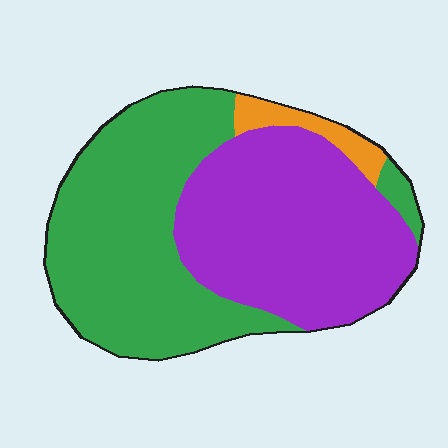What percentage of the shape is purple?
Purple covers around 45% of the shape.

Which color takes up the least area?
Orange, at roughly 5%.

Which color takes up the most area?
Green, at roughly 50%.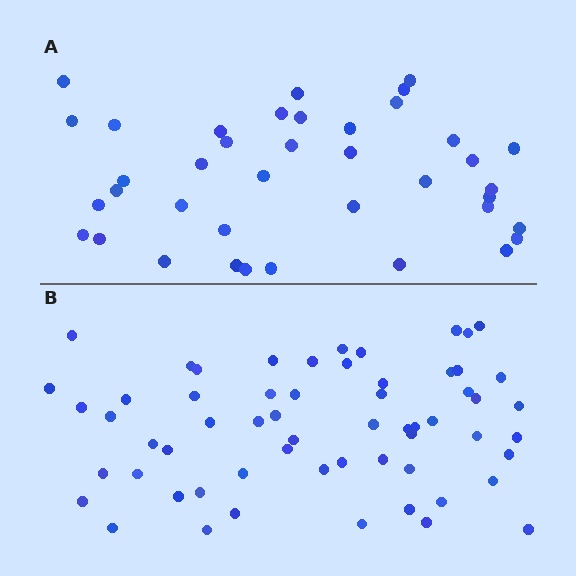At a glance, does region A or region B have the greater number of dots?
Region B (the bottom region) has more dots.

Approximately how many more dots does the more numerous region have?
Region B has approximately 20 more dots than region A.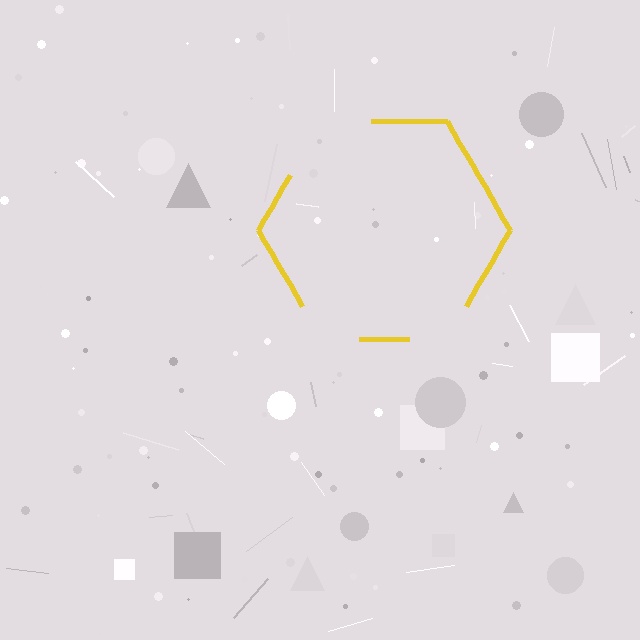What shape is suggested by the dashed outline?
The dashed outline suggests a hexagon.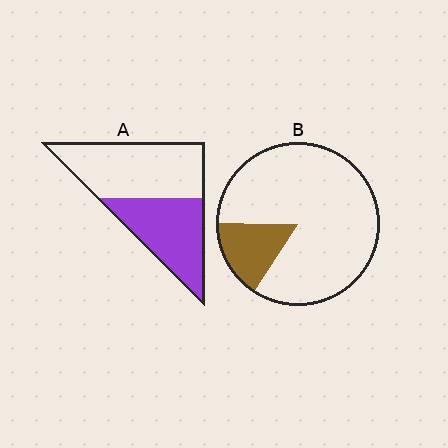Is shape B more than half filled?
No.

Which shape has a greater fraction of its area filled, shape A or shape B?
Shape A.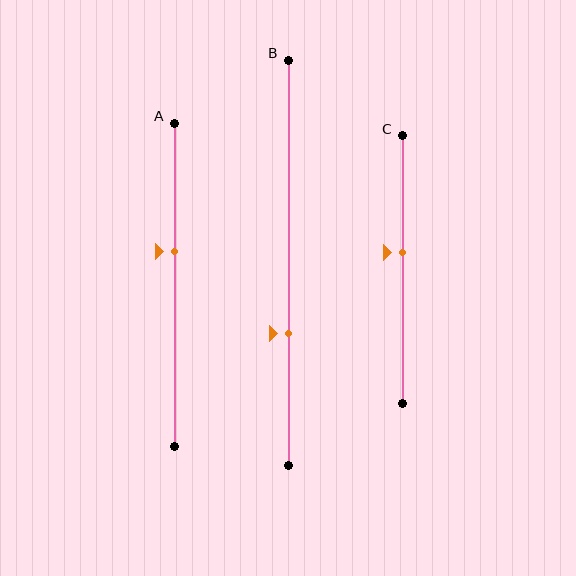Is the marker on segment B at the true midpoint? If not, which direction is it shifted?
No, the marker on segment B is shifted downward by about 17% of the segment length.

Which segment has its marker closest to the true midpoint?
Segment C has its marker closest to the true midpoint.